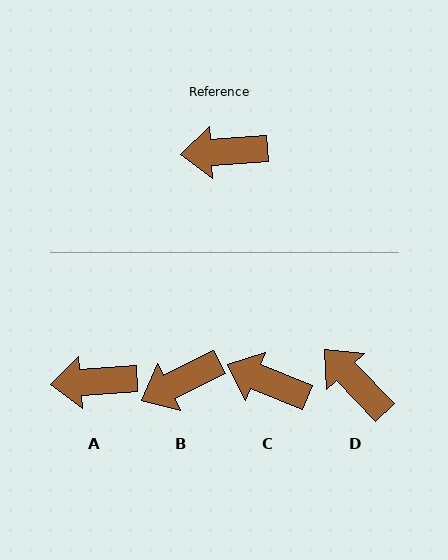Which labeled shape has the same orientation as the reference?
A.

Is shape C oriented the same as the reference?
No, it is off by about 26 degrees.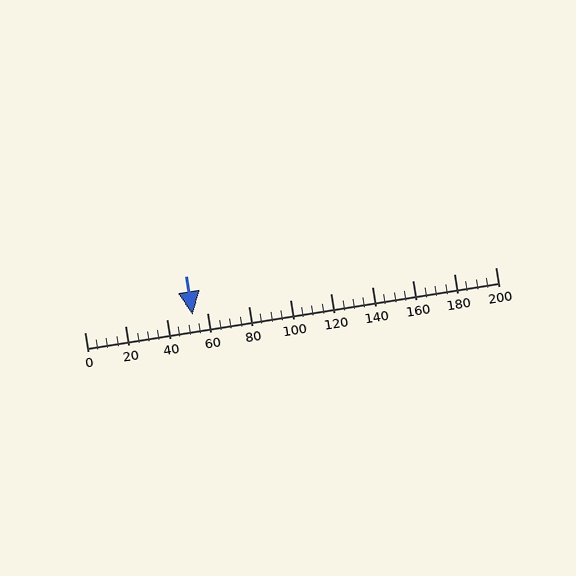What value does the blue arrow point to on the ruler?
The blue arrow points to approximately 53.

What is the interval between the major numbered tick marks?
The major tick marks are spaced 20 units apart.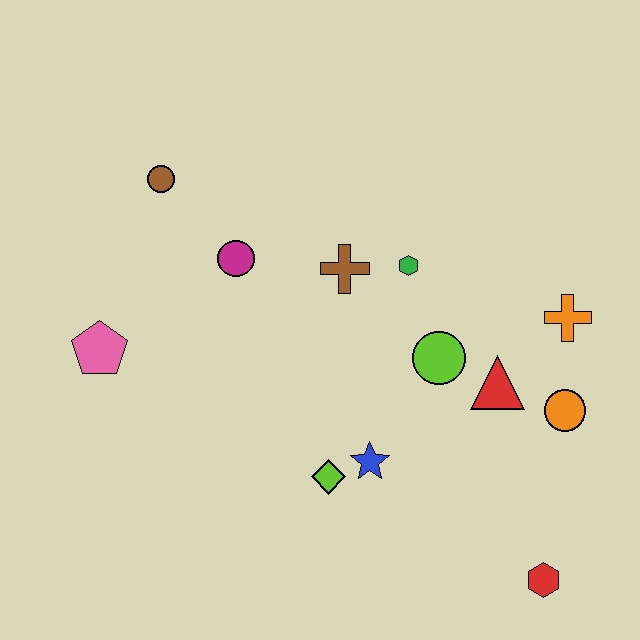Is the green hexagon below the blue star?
No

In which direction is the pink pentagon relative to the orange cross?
The pink pentagon is to the left of the orange cross.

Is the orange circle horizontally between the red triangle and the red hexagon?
No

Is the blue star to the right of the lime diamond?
Yes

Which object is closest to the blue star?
The lime diamond is closest to the blue star.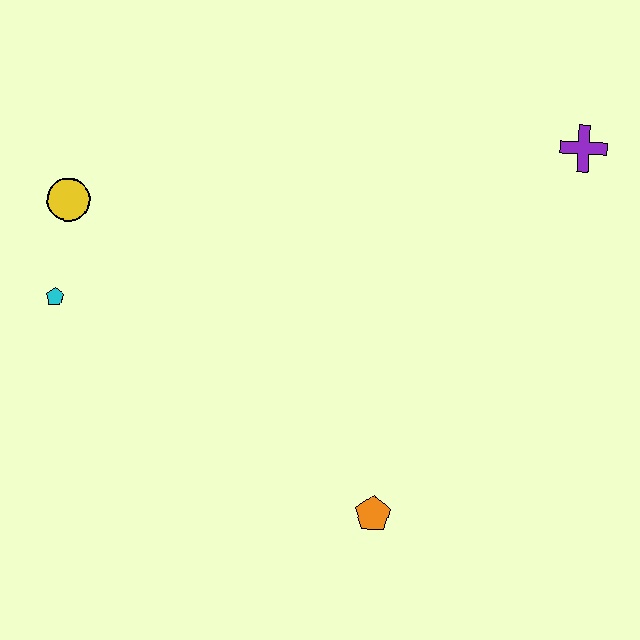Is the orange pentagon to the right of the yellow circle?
Yes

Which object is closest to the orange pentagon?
The cyan pentagon is closest to the orange pentagon.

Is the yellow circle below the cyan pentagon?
No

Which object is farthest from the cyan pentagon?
The purple cross is farthest from the cyan pentagon.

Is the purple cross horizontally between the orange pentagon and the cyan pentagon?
No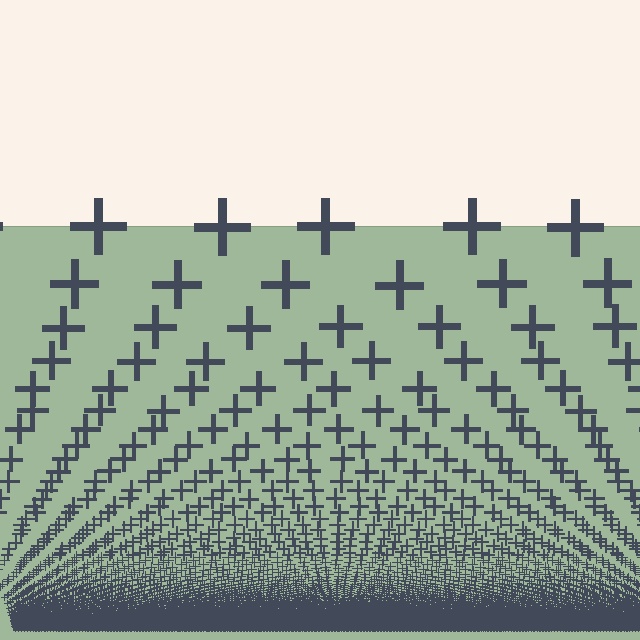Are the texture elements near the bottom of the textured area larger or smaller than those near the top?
Smaller. The gradient is inverted — elements near the bottom are smaller and denser.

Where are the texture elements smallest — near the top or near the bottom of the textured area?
Near the bottom.